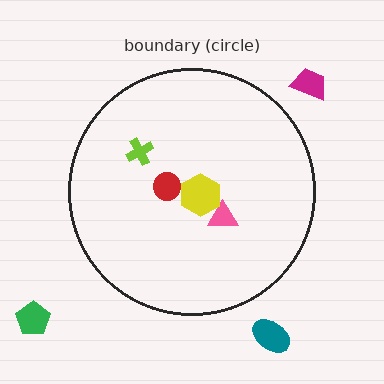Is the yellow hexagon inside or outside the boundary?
Inside.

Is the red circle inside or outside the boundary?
Inside.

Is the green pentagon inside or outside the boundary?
Outside.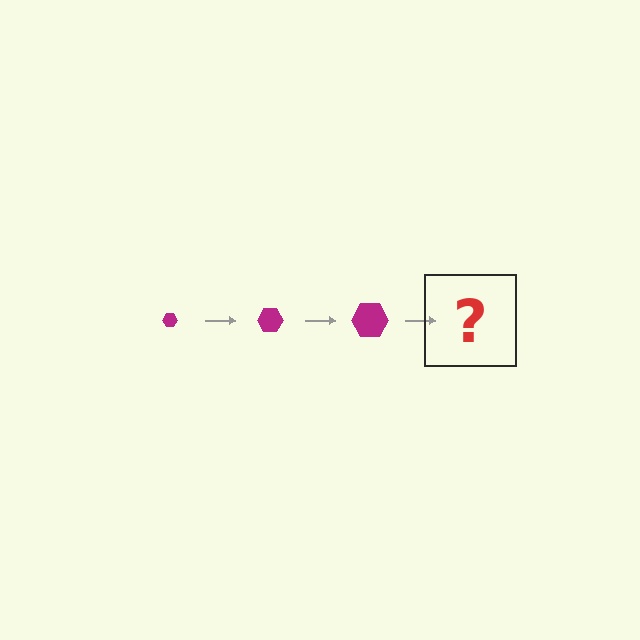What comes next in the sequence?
The next element should be a magenta hexagon, larger than the previous one.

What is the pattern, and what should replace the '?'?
The pattern is that the hexagon gets progressively larger each step. The '?' should be a magenta hexagon, larger than the previous one.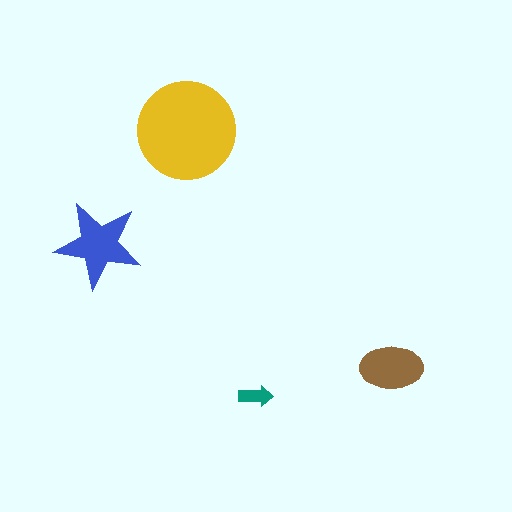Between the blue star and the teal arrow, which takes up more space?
The blue star.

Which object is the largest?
The yellow circle.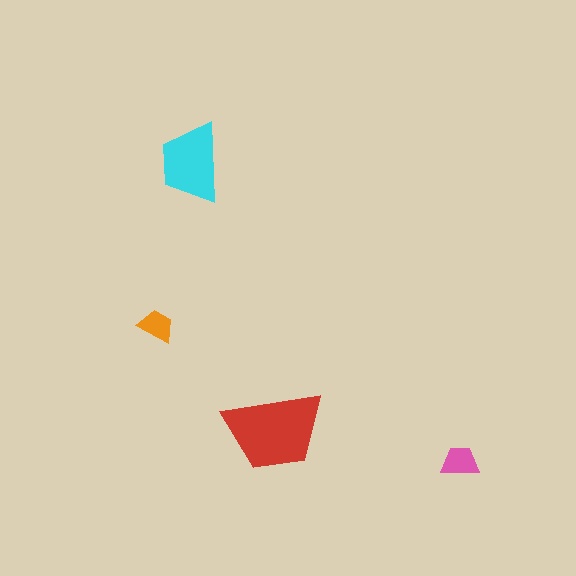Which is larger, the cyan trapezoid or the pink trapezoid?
The cyan one.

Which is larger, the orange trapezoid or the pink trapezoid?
The pink one.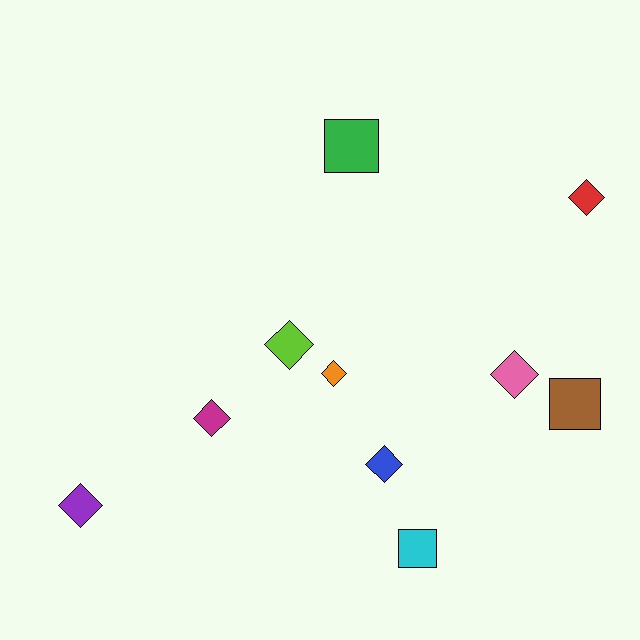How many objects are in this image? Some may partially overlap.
There are 10 objects.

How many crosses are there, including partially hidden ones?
There are no crosses.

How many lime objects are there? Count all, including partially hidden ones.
There is 1 lime object.